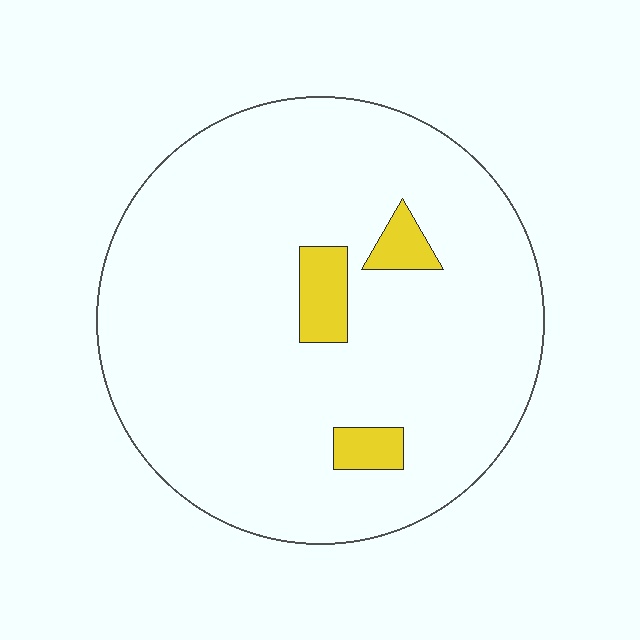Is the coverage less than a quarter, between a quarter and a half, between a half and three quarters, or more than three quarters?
Less than a quarter.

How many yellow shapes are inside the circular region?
3.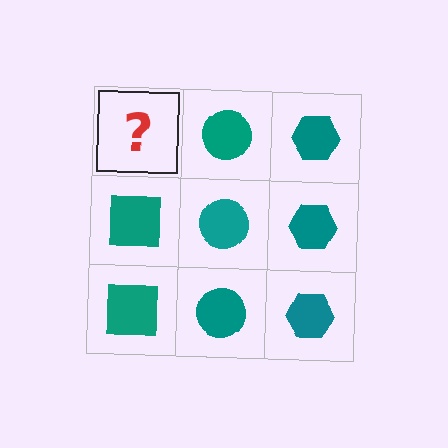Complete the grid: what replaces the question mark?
The question mark should be replaced with a teal square.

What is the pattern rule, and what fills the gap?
The rule is that each column has a consistent shape. The gap should be filled with a teal square.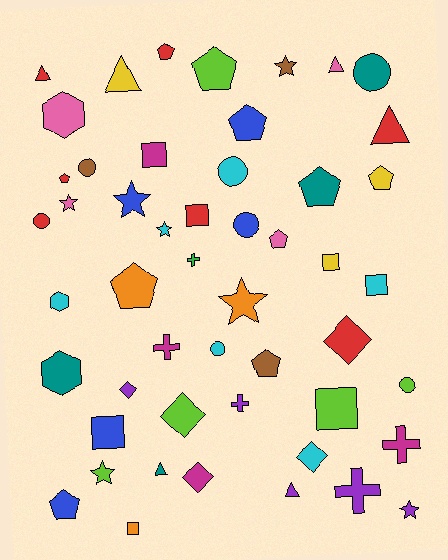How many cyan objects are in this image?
There are 6 cyan objects.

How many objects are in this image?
There are 50 objects.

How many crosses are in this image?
There are 5 crosses.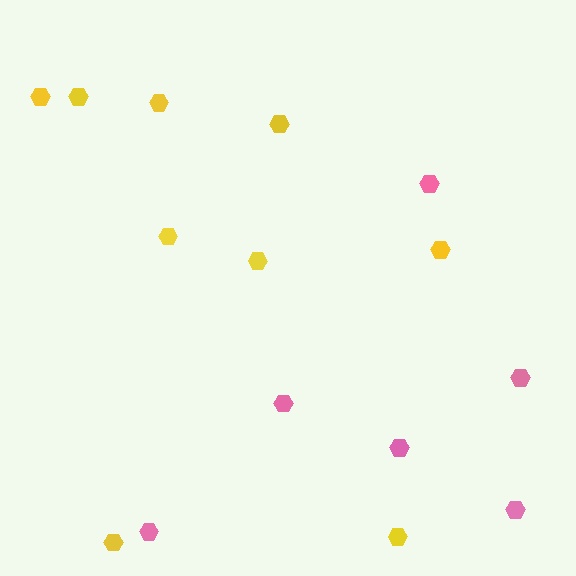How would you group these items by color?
There are 2 groups: one group of yellow hexagons (9) and one group of pink hexagons (6).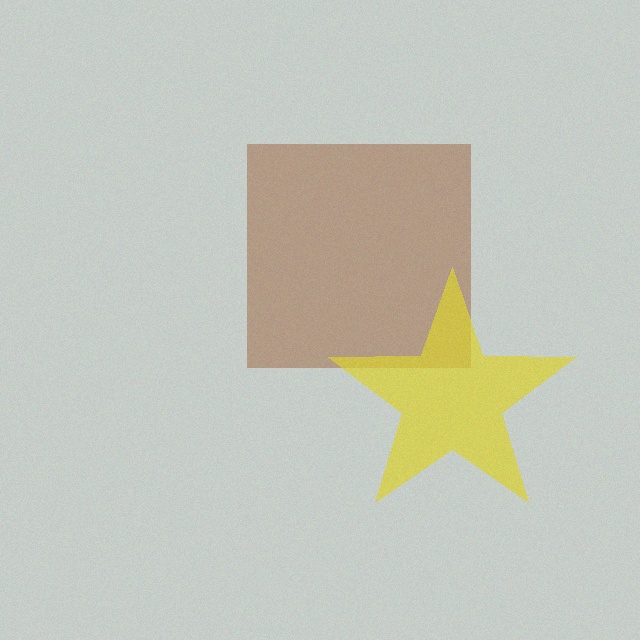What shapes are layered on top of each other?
The layered shapes are: a brown square, a yellow star.